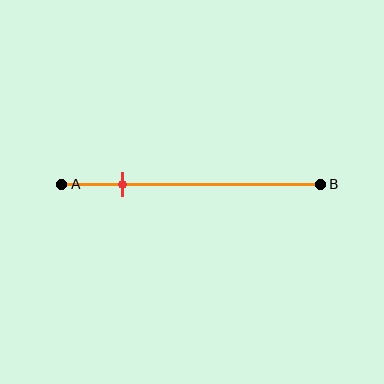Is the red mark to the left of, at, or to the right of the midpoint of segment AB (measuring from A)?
The red mark is to the left of the midpoint of segment AB.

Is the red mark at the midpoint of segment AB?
No, the mark is at about 25% from A, not at the 50% midpoint.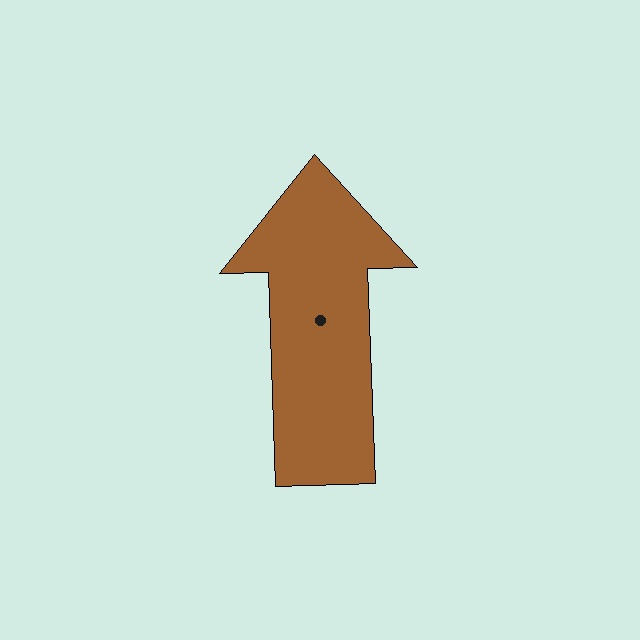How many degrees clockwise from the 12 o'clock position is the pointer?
Approximately 358 degrees.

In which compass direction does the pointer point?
North.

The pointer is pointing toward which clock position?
Roughly 12 o'clock.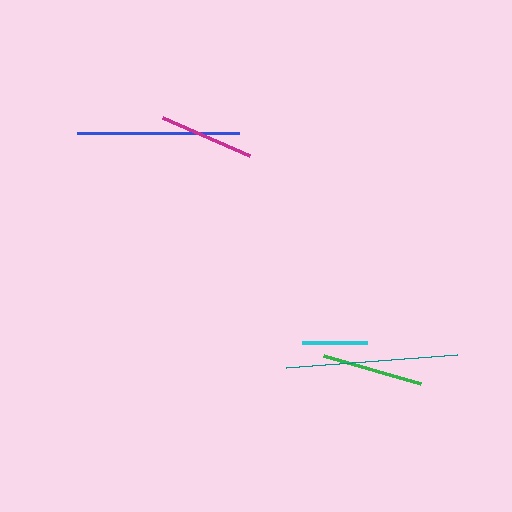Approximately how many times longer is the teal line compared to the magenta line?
The teal line is approximately 1.8 times the length of the magenta line.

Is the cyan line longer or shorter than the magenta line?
The magenta line is longer than the cyan line.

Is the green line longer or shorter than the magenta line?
The green line is longer than the magenta line.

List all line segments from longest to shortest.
From longest to shortest: teal, blue, green, magenta, cyan.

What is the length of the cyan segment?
The cyan segment is approximately 66 pixels long.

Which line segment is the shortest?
The cyan line is the shortest at approximately 66 pixels.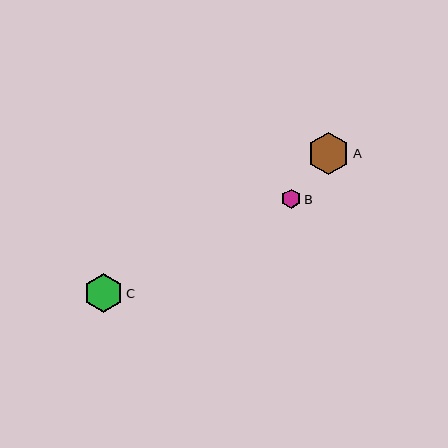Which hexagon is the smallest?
Hexagon B is the smallest with a size of approximately 19 pixels.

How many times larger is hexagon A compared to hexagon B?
Hexagon A is approximately 2.2 times the size of hexagon B.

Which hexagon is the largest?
Hexagon A is the largest with a size of approximately 42 pixels.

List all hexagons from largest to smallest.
From largest to smallest: A, C, B.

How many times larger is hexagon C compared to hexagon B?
Hexagon C is approximately 2.0 times the size of hexagon B.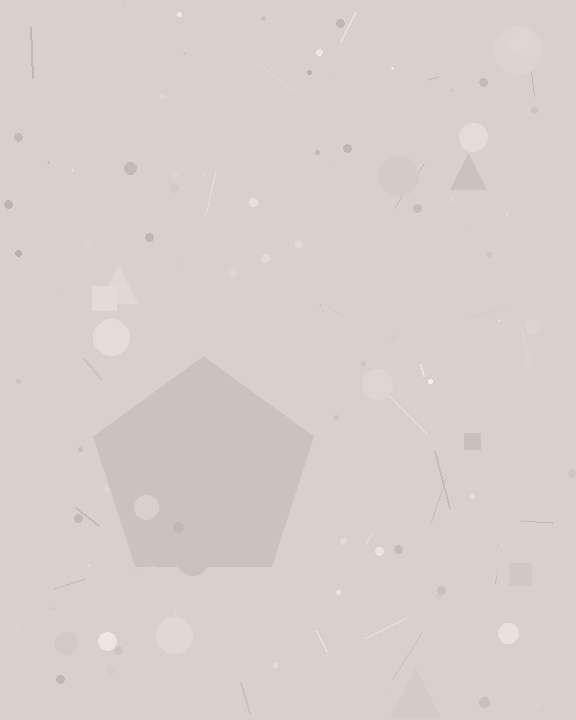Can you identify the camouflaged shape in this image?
The camouflaged shape is a pentagon.